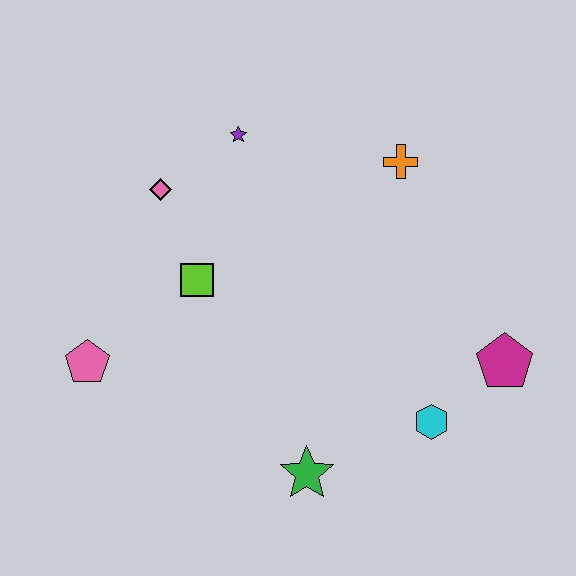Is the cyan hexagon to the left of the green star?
No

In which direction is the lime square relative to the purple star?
The lime square is below the purple star.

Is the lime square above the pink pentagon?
Yes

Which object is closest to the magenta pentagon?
The cyan hexagon is closest to the magenta pentagon.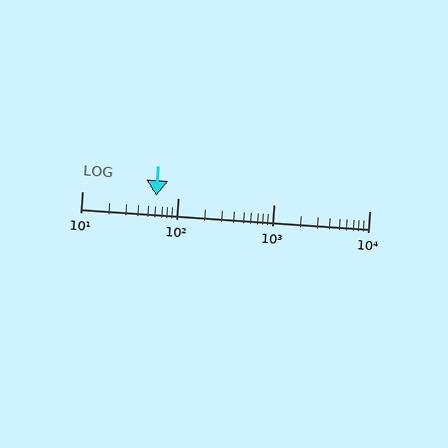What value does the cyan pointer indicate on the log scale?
The pointer indicates approximately 59.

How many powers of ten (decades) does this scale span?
The scale spans 3 decades, from 10 to 10000.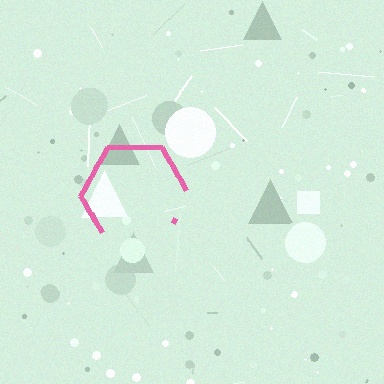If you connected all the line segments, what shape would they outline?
They would outline a hexagon.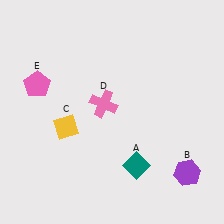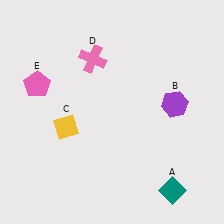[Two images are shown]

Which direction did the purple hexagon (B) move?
The purple hexagon (B) moved up.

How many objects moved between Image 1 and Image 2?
3 objects moved between the two images.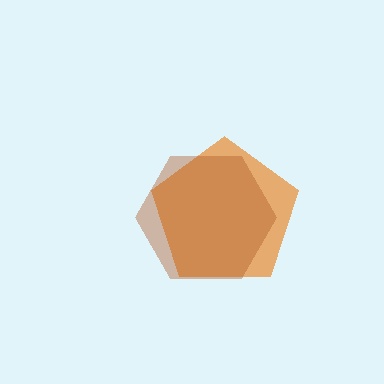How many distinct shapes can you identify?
There are 2 distinct shapes: an orange pentagon, a brown hexagon.